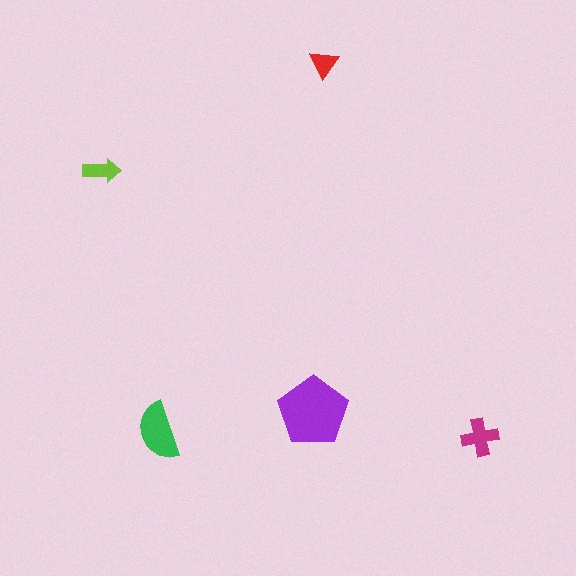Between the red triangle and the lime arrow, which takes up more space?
The lime arrow.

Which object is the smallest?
The red triangle.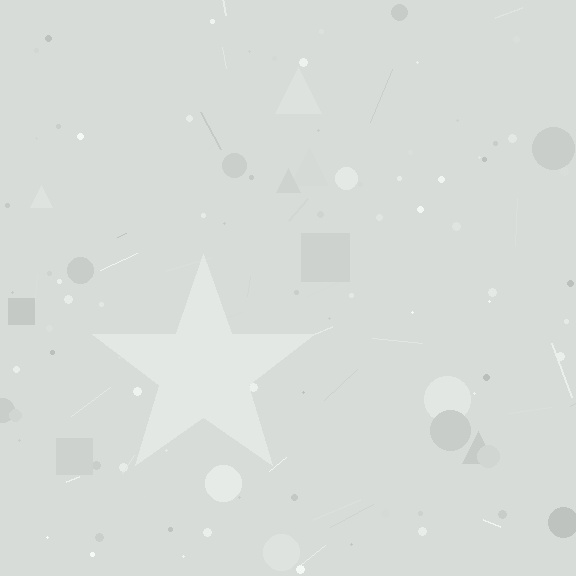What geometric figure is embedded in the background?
A star is embedded in the background.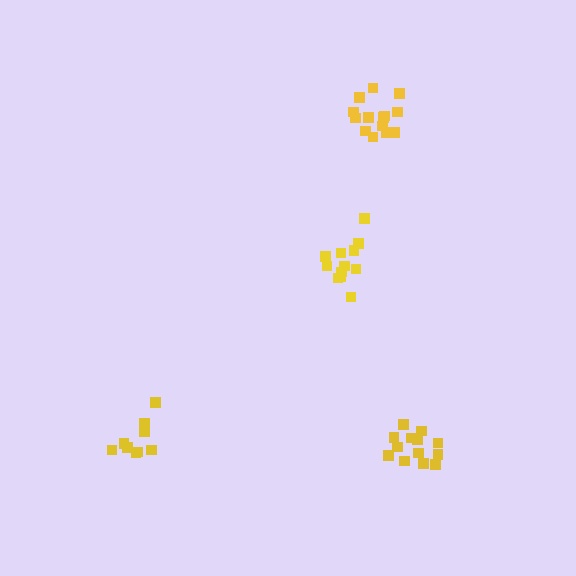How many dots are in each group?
Group 1: 13 dots, Group 2: 14 dots, Group 3: 12 dots, Group 4: 9 dots (48 total).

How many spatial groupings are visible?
There are 4 spatial groupings.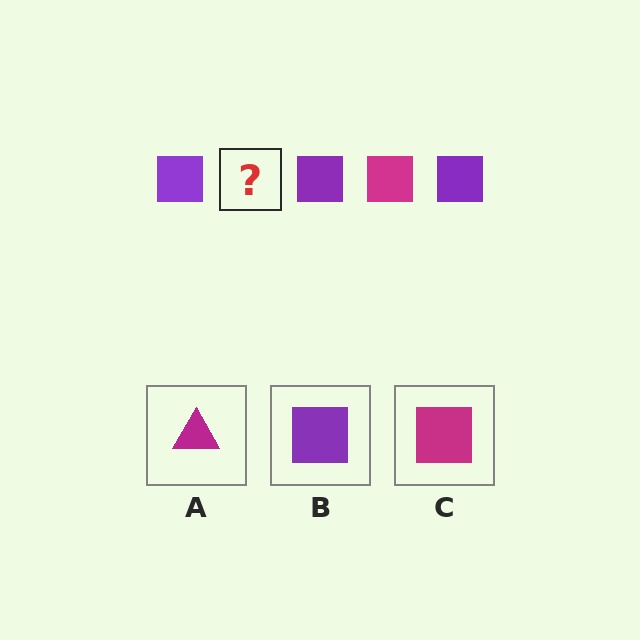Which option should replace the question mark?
Option C.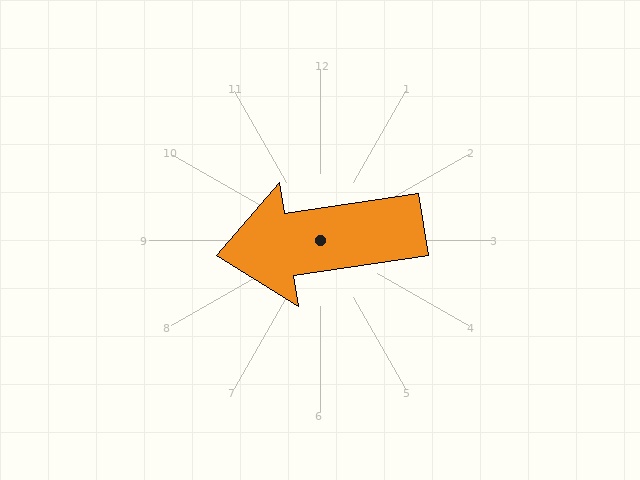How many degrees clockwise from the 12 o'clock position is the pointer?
Approximately 261 degrees.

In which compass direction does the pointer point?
West.